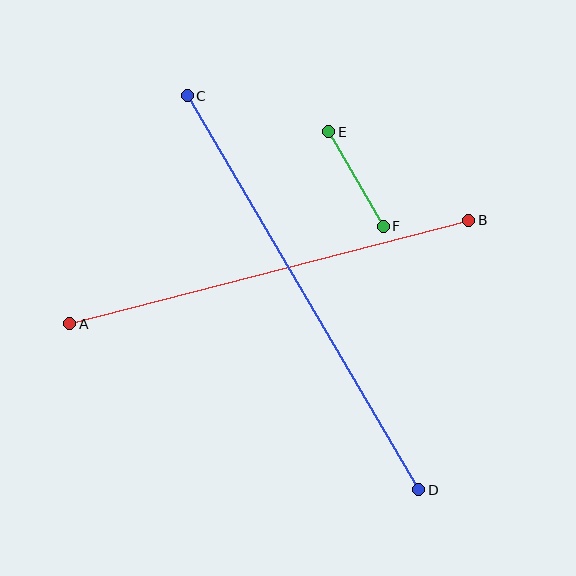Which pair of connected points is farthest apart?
Points C and D are farthest apart.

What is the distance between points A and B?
The distance is approximately 412 pixels.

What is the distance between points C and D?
The distance is approximately 457 pixels.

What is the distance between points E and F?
The distance is approximately 109 pixels.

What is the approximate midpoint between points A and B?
The midpoint is at approximately (269, 272) pixels.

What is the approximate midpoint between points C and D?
The midpoint is at approximately (303, 293) pixels.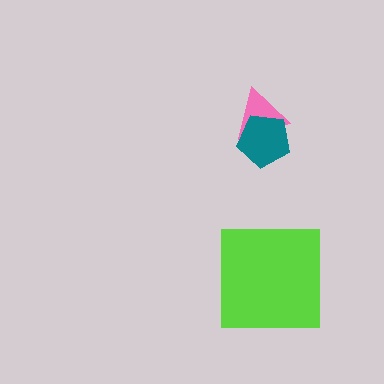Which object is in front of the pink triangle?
The teal pentagon is in front of the pink triangle.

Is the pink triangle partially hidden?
Yes, it is partially covered by another shape.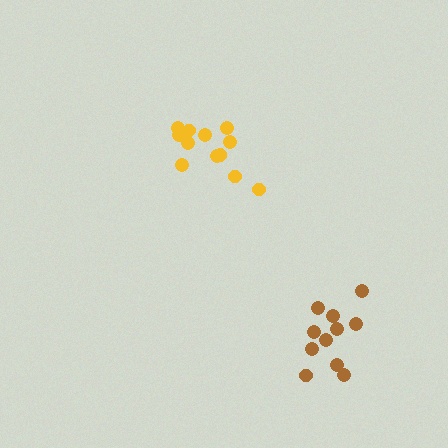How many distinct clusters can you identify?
There are 2 distinct clusters.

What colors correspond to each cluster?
The clusters are colored: yellow, brown.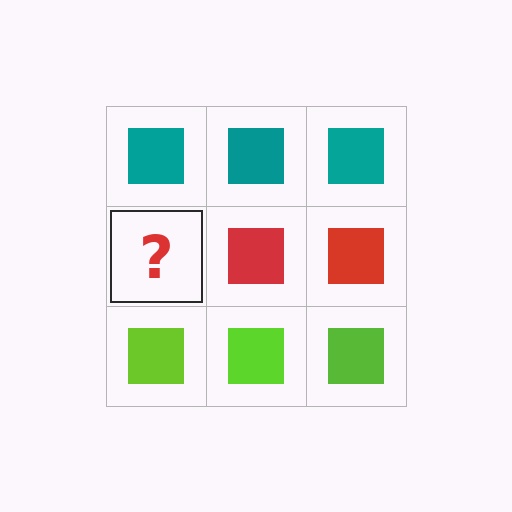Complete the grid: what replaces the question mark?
The question mark should be replaced with a red square.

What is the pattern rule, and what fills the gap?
The rule is that each row has a consistent color. The gap should be filled with a red square.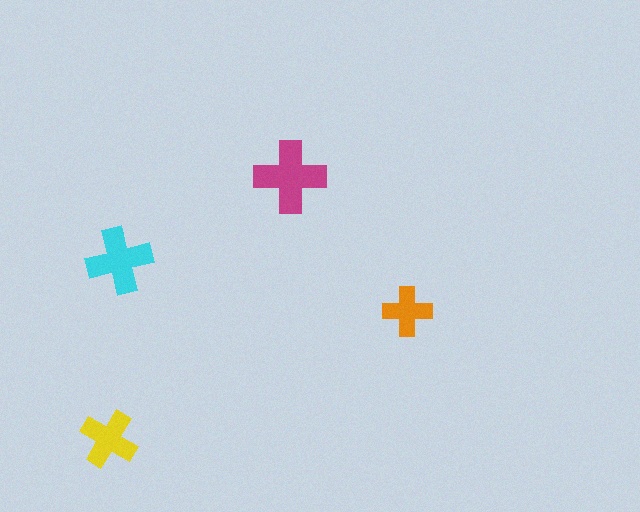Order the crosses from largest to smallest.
the magenta one, the cyan one, the yellow one, the orange one.